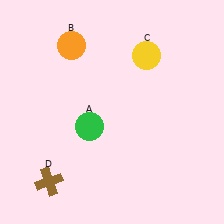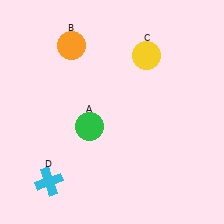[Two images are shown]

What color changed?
The cross (D) changed from brown in Image 1 to cyan in Image 2.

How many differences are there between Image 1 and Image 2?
There is 1 difference between the two images.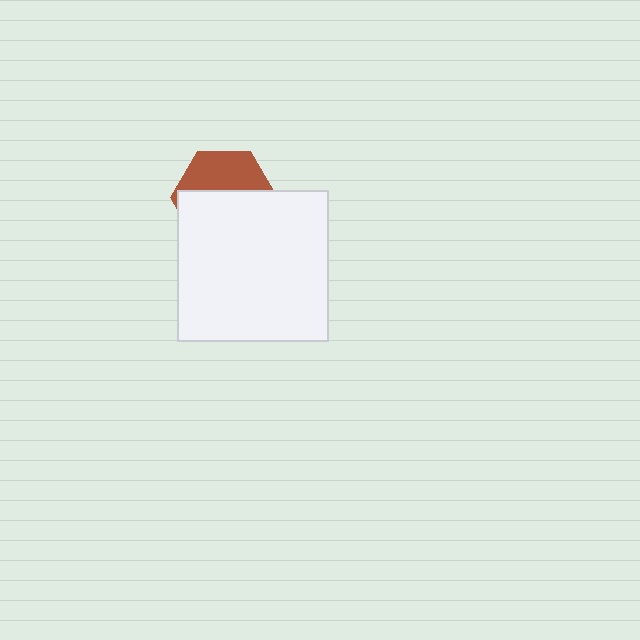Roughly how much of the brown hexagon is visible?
A small part of it is visible (roughly 39%).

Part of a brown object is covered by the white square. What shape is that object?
It is a hexagon.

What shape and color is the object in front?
The object in front is a white square.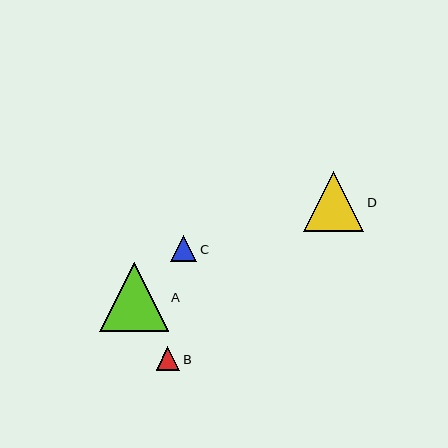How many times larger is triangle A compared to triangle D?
Triangle A is approximately 1.1 times the size of triangle D.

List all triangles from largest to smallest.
From largest to smallest: A, D, C, B.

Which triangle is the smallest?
Triangle B is the smallest with a size of approximately 24 pixels.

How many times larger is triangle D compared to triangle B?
Triangle D is approximately 2.5 times the size of triangle B.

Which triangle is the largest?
Triangle A is the largest with a size of approximately 68 pixels.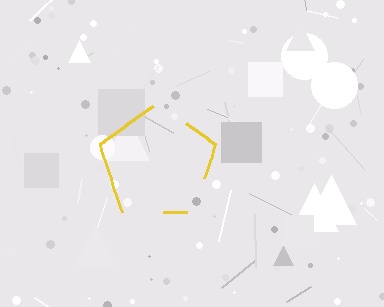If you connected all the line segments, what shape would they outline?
They would outline a pentagon.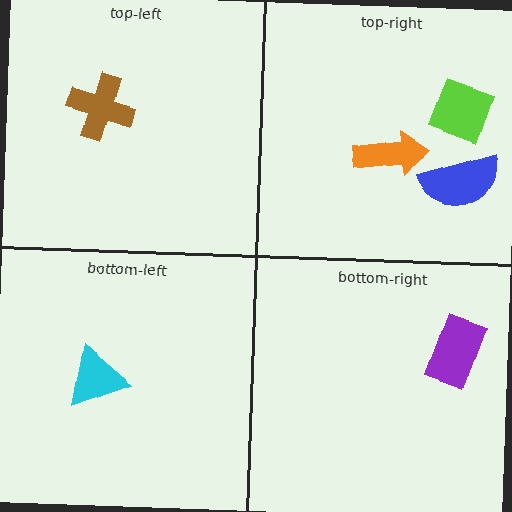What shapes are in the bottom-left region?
The cyan triangle.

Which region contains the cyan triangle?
The bottom-left region.